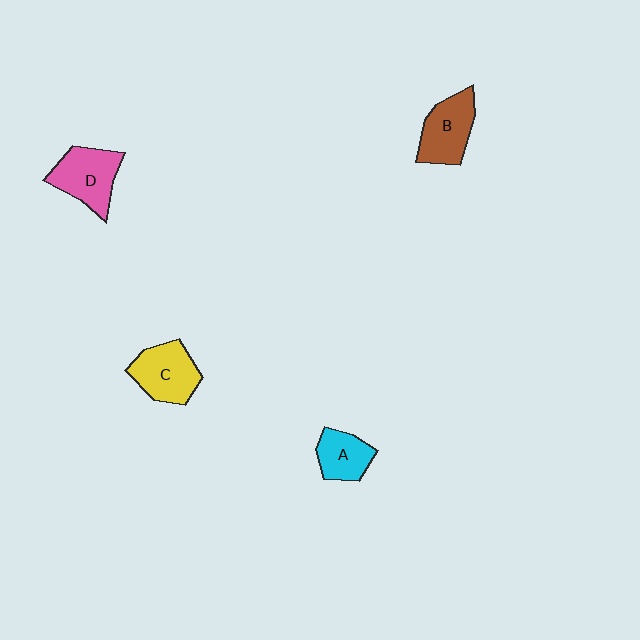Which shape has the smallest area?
Shape A (cyan).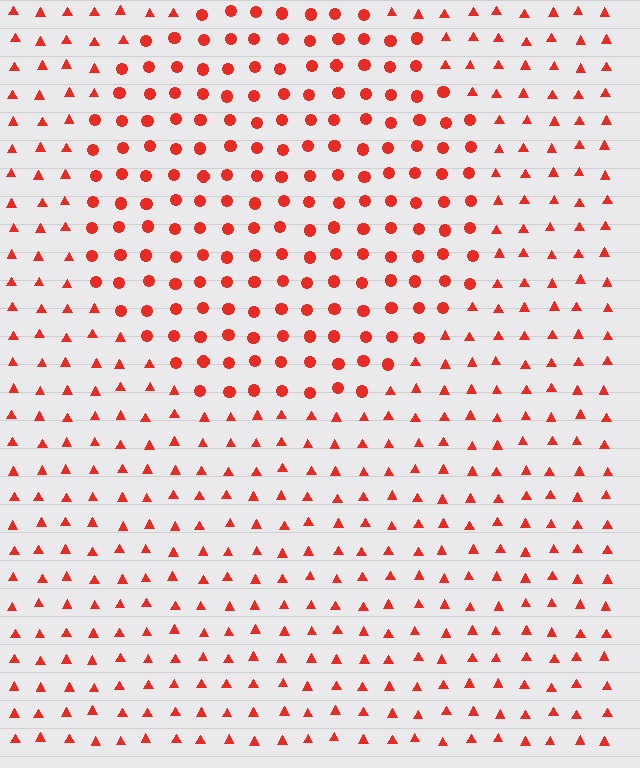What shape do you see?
I see a circle.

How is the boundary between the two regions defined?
The boundary is defined by a change in element shape: circles inside vs. triangles outside. All elements share the same color and spacing.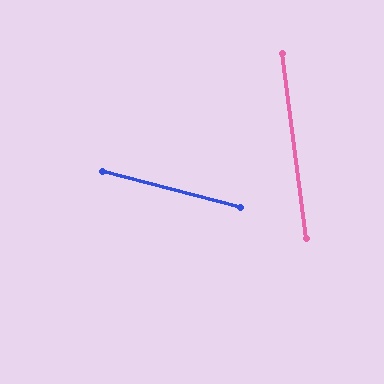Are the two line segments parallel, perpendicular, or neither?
Neither parallel nor perpendicular — they differ by about 68°.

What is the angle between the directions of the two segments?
Approximately 68 degrees.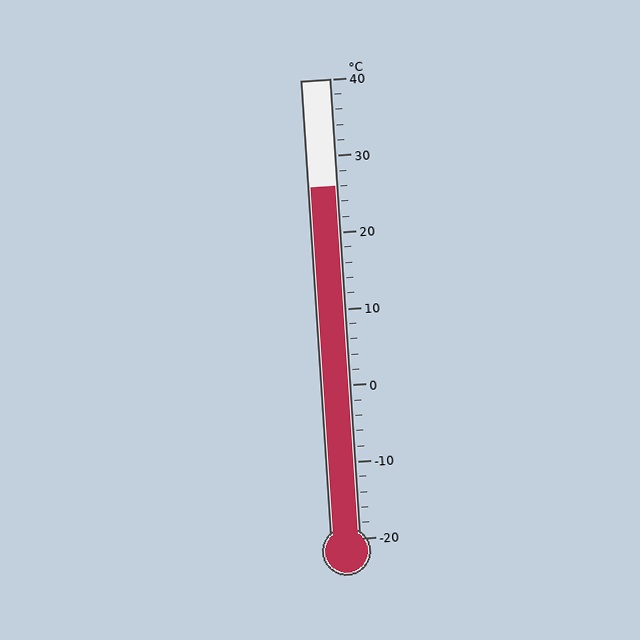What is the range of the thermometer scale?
The thermometer scale ranges from -20°C to 40°C.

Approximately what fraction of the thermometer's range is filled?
The thermometer is filled to approximately 75% of its range.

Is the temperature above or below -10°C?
The temperature is above -10°C.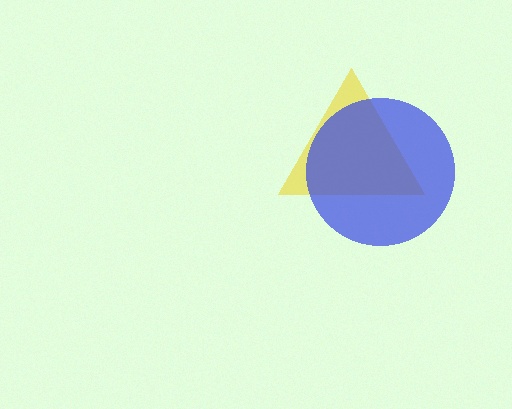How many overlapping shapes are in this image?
There are 2 overlapping shapes in the image.